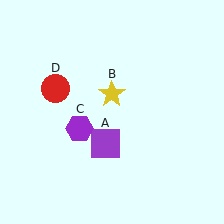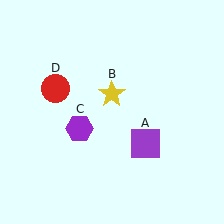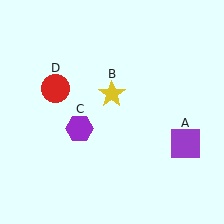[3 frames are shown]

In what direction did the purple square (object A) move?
The purple square (object A) moved right.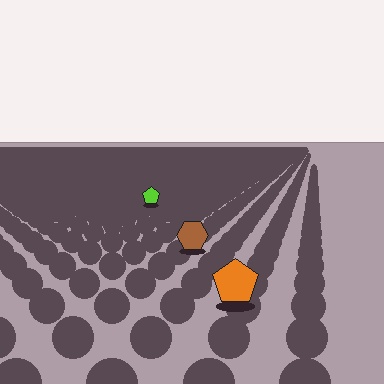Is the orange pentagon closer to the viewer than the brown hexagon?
Yes. The orange pentagon is closer — you can tell from the texture gradient: the ground texture is coarser near it.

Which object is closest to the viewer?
The orange pentagon is closest. The texture marks near it are larger and more spread out.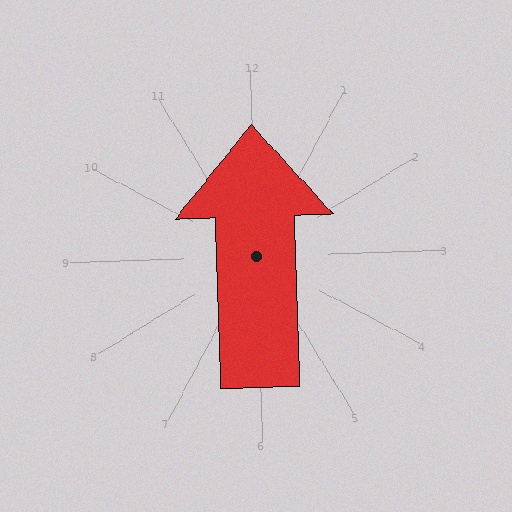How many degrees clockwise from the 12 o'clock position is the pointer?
Approximately 360 degrees.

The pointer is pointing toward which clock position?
Roughly 12 o'clock.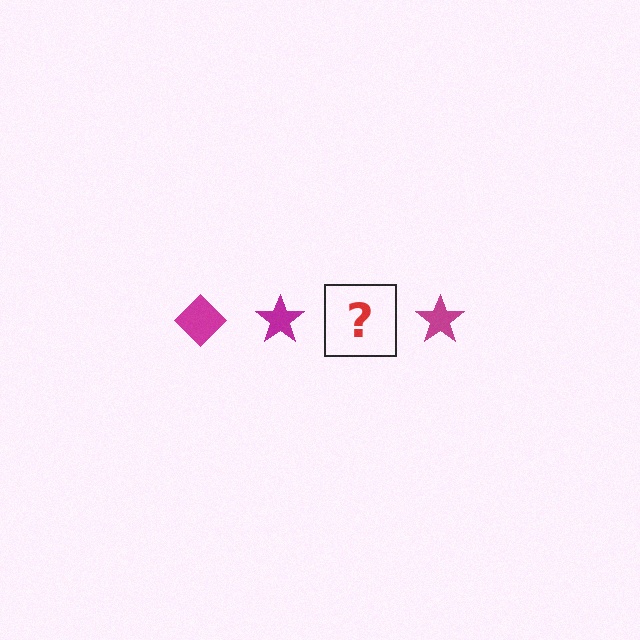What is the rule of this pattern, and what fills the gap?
The rule is that the pattern cycles through diamond, star shapes in magenta. The gap should be filled with a magenta diamond.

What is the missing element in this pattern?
The missing element is a magenta diamond.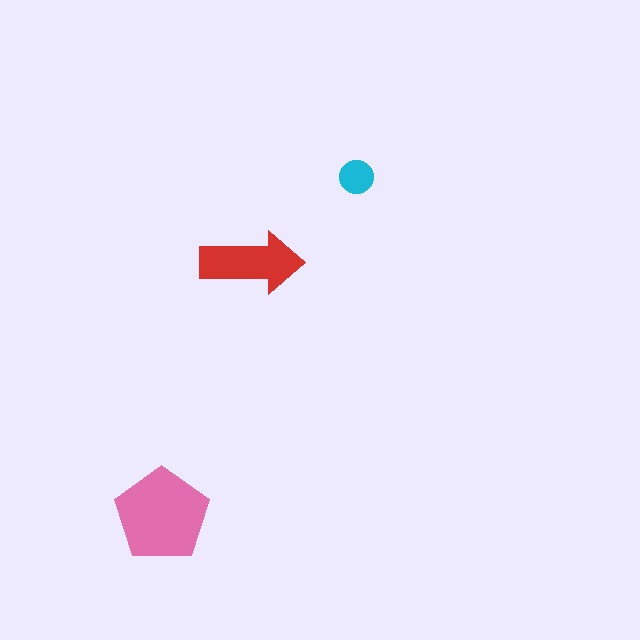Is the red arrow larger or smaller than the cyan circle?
Larger.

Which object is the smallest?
The cyan circle.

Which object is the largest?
The pink pentagon.